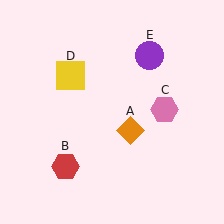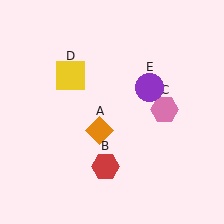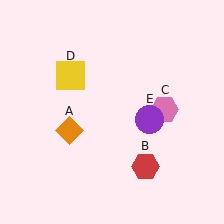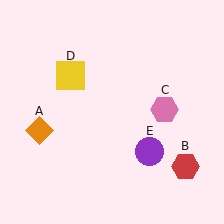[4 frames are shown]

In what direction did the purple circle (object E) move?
The purple circle (object E) moved down.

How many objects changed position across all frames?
3 objects changed position: orange diamond (object A), red hexagon (object B), purple circle (object E).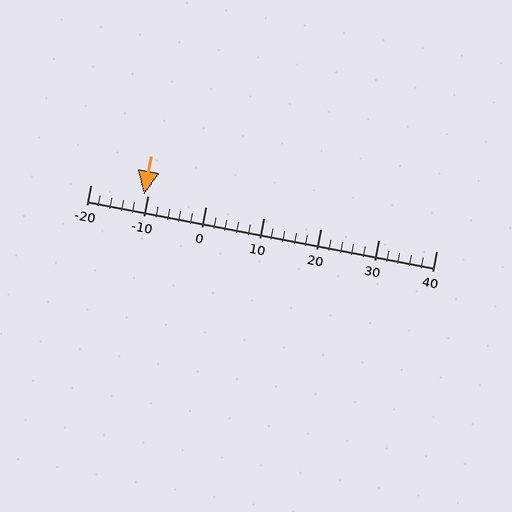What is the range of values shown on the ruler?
The ruler shows values from -20 to 40.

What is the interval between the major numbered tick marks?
The major tick marks are spaced 10 units apart.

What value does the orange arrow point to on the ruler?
The orange arrow points to approximately -11.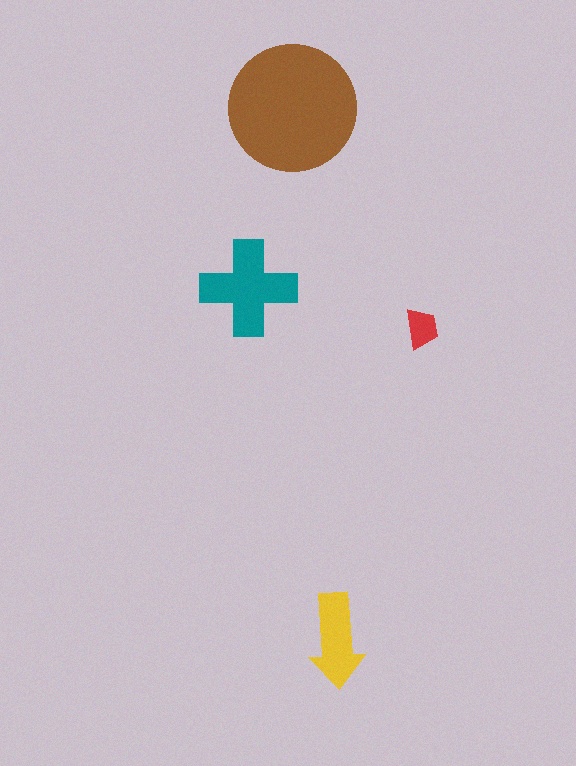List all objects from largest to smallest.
The brown circle, the teal cross, the yellow arrow, the red trapezoid.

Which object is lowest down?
The yellow arrow is bottommost.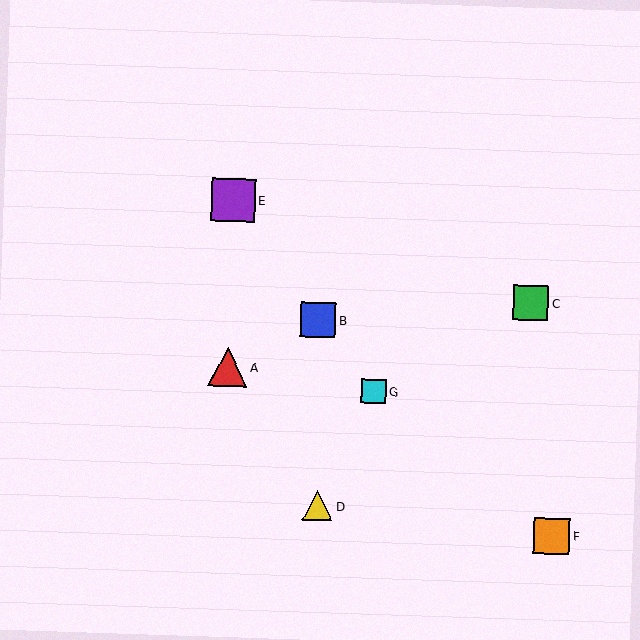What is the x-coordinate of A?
Object A is at x≈228.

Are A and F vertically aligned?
No, A is at x≈228 and F is at x≈551.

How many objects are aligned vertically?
2 objects (A, E) are aligned vertically.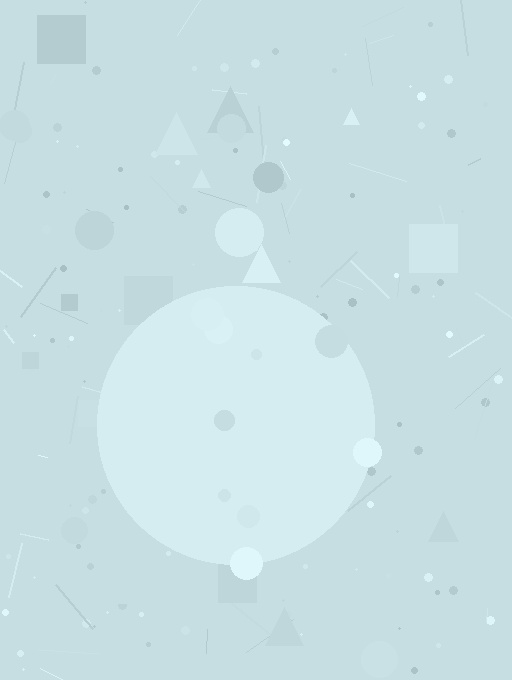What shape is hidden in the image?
A circle is hidden in the image.